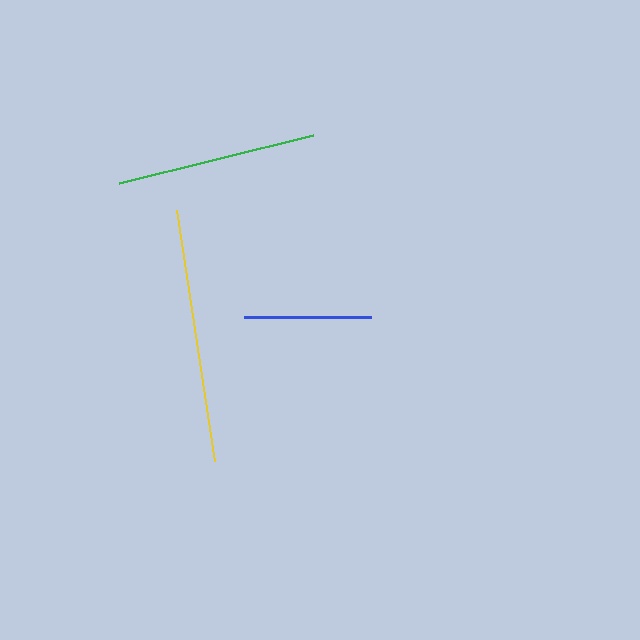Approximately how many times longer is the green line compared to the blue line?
The green line is approximately 1.6 times the length of the blue line.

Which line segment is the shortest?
The blue line is the shortest at approximately 127 pixels.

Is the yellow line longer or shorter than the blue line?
The yellow line is longer than the blue line.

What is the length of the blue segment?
The blue segment is approximately 127 pixels long.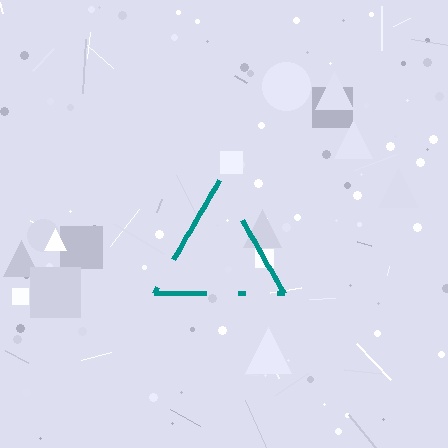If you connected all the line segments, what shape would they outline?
They would outline a triangle.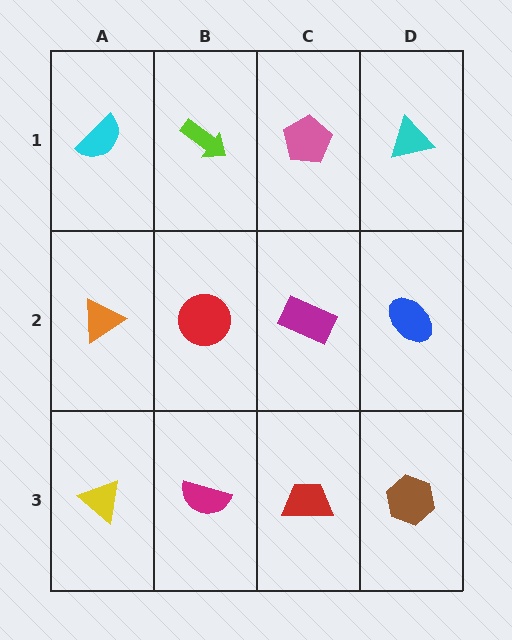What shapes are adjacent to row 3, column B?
A red circle (row 2, column B), a yellow triangle (row 3, column A), a red trapezoid (row 3, column C).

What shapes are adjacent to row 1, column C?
A magenta rectangle (row 2, column C), a lime arrow (row 1, column B), a cyan triangle (row 1, column D).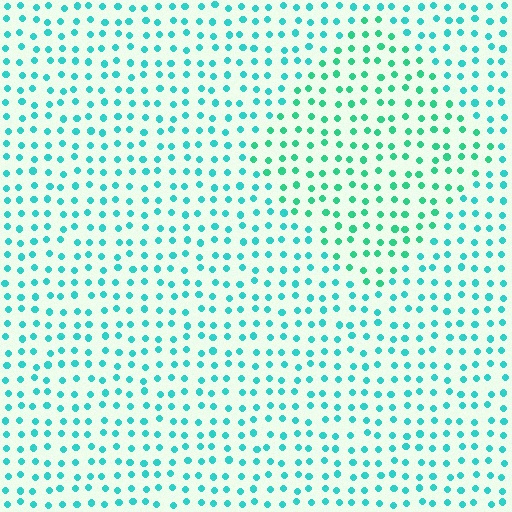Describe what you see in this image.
The image is filled with small cyan elements in a uniform arrangement. A diamond-shaped region is visible where the elements are tinted to a slightly different hue, forming a subtle color boundary.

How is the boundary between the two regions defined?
The boundary is defined purely by a slight shift in hue (about 24 degrees). Spacing, size, and orientation are identical on both sides.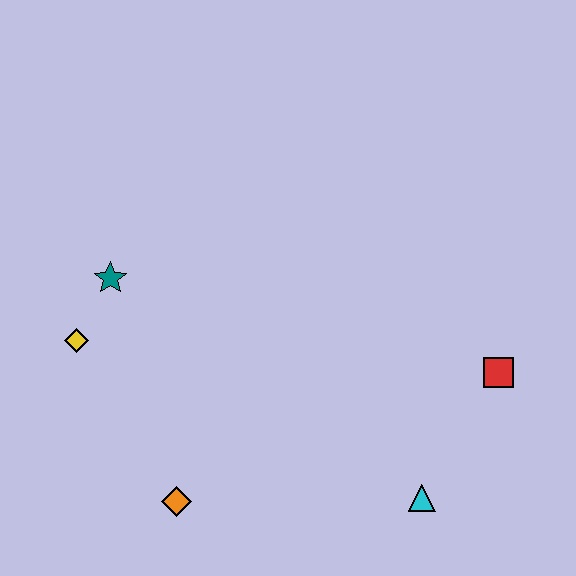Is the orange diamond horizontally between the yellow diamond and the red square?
Yes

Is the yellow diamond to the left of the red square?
Yes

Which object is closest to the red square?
The cyan triangle is closest to the red square.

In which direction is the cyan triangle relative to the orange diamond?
The cyan triangle is to the right of the orange diamond.